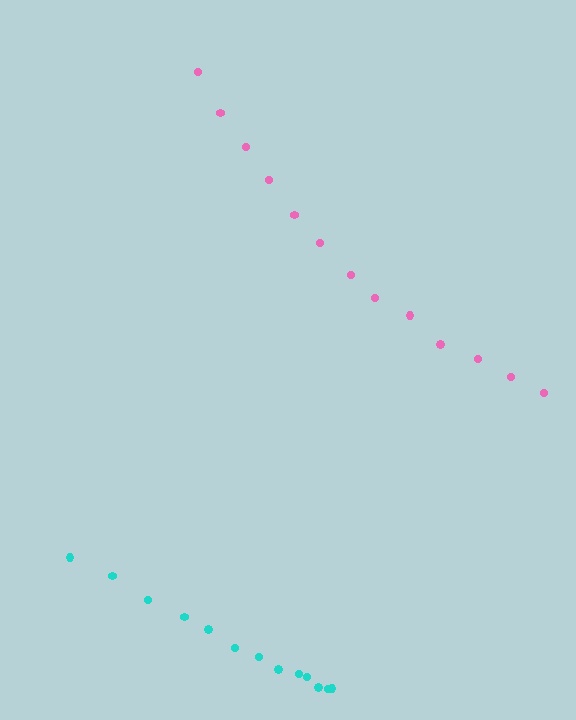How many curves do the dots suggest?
There are 2 distinct paths.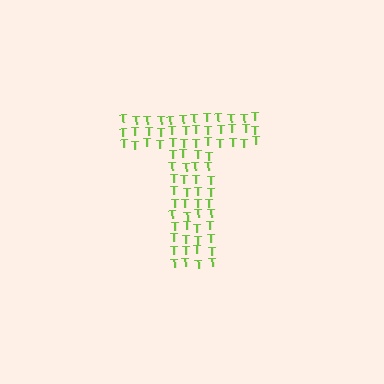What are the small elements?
The small elements are letter T's.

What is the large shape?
The large shape is the letter T.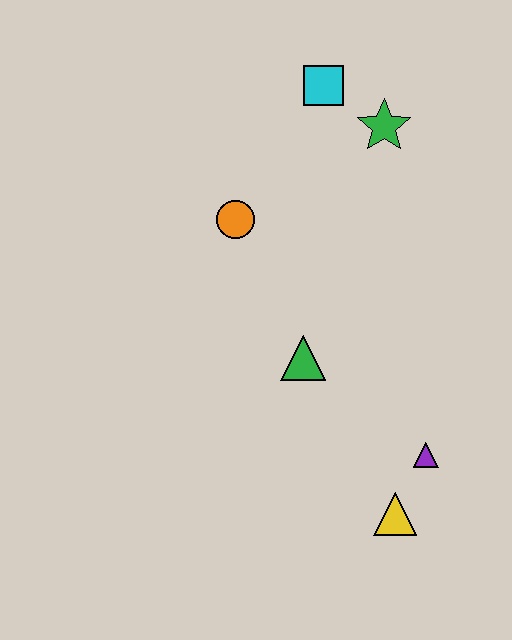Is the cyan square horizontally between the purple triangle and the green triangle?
Yes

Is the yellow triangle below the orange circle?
Yes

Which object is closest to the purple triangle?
The yellow triangle is closest to the purple triangle.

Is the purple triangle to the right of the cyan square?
Yes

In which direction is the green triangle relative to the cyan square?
The green triangle is below the cyan square.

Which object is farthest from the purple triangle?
The cyan square is farthest from the purple triangle.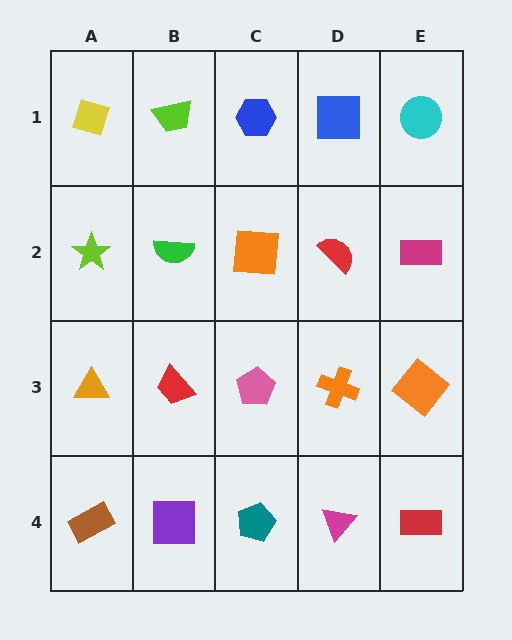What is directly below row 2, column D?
An orange cross.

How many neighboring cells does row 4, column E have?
2.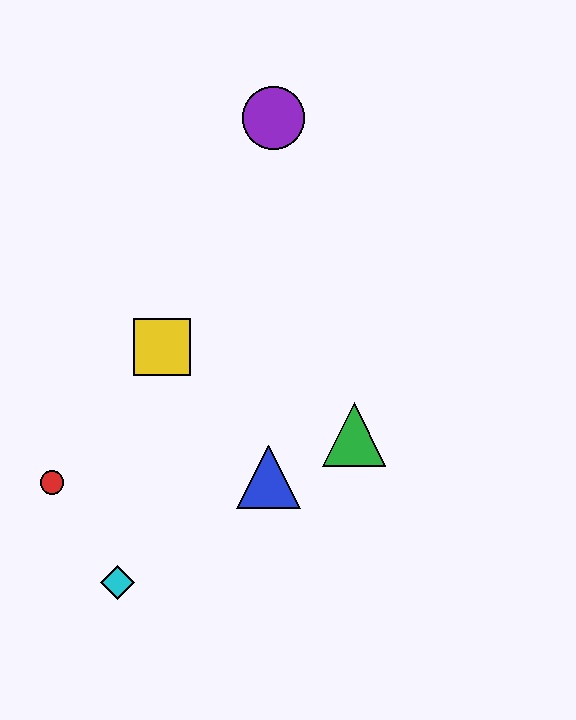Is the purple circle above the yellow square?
Yes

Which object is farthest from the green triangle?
The purple circle is farthest from the green triangle.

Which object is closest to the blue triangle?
The green triangle is closest to the blue triangle.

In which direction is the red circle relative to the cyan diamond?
The red circle is above the cyan diamond.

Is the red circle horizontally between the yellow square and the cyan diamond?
No